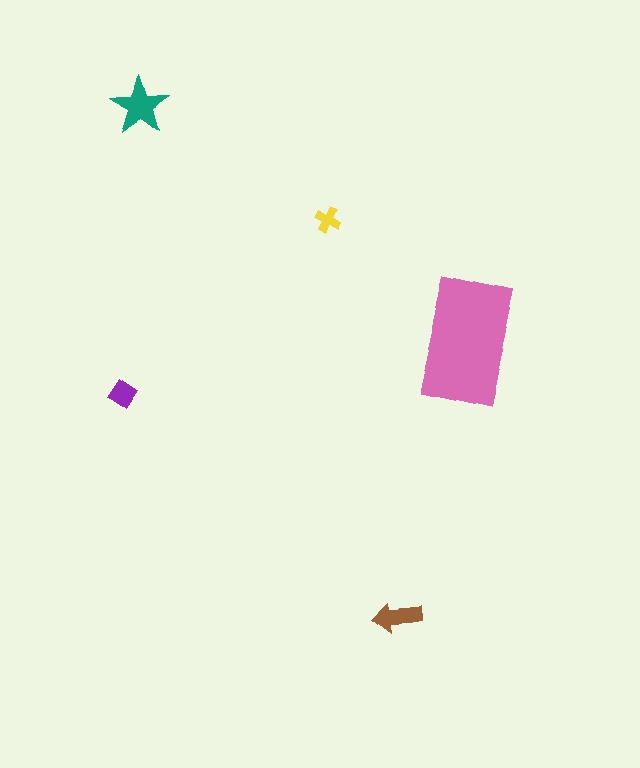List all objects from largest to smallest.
The pink rectangle, the teal star, the brown arrow, the purple diamond, the yellow cross.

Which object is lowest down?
The brown arrow is bottommost.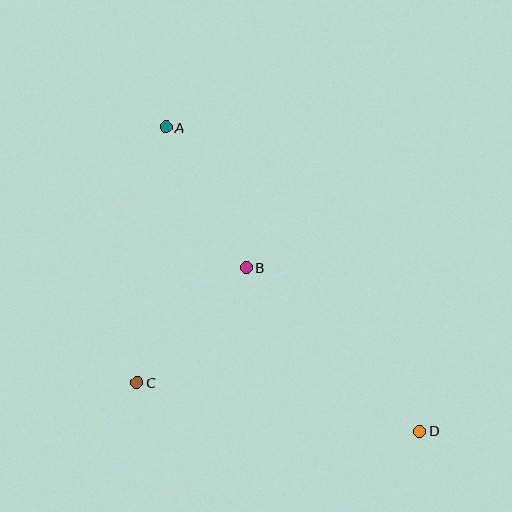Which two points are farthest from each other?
Points A and D are farthest from each other.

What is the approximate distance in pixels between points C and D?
The distance between C and D is approximately 287 pixels.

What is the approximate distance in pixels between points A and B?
The distance between A and B is approximately 162 pixels.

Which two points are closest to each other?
Points B and C are closest to each other.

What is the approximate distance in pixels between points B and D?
The distance between B and D is approximately 239 pixels.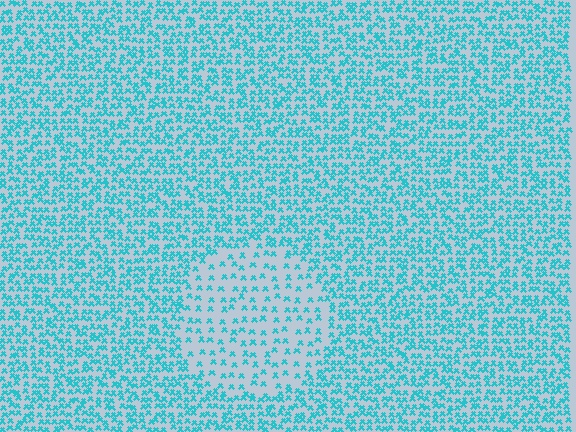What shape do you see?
I see a circle.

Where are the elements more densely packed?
The elements are more densely packed outside the circle boundary.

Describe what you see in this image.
The image contains small cyan elements arranged at two different densities. A circle-shaped region is visible where the elements are less densely packed than the surrounding area.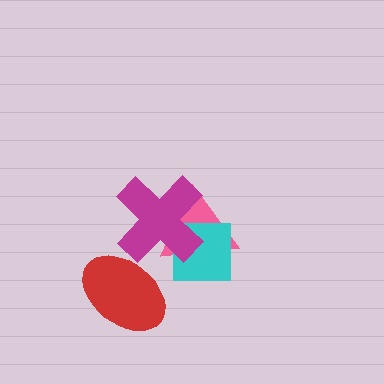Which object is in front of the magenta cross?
The red ellipse is in front of the magenta cross.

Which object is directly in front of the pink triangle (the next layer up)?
The cyan square is directly in front of the pink triangle.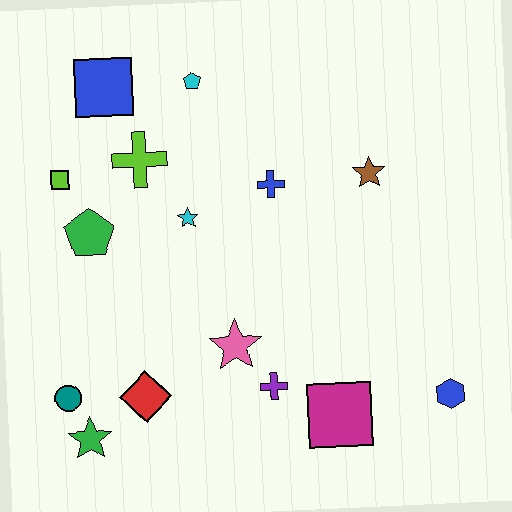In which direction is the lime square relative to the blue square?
The lime square is below the blue square.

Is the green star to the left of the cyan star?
Yes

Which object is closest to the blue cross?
The cyan star is closest to the blue cross.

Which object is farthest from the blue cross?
The green star is farthest from the blue cross.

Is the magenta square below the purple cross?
Yes